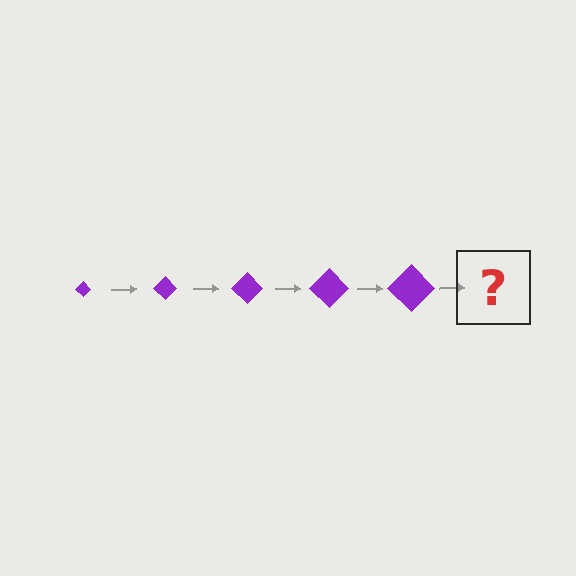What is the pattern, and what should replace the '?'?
The pattern is that the diamond gets progressively larger each step. The '?' should be a purple diamond, larger than the previous one.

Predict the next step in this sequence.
The next step is a purple diamond, larger than the previous one.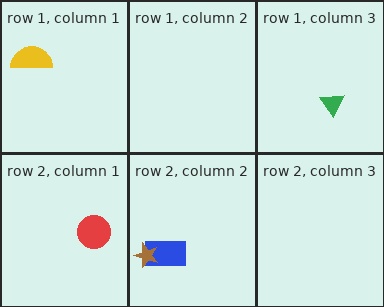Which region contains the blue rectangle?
The row 2, column 2 region.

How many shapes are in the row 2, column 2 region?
2.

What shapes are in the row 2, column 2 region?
The blue rectangle, the brown star.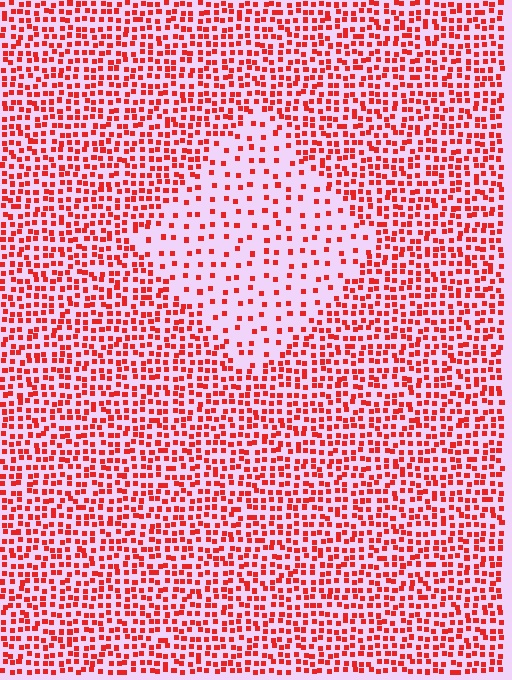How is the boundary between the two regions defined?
The boundary is defined by a change in element density (approximately 2.5x ratio). All elements are the same color, size, and shape.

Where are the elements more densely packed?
The elements are more densely packed outside the diamond boundary.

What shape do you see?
I see a diamond.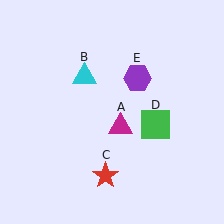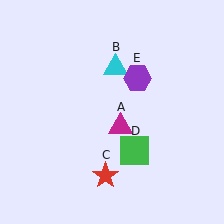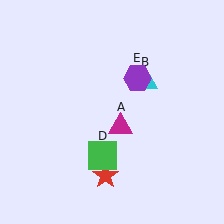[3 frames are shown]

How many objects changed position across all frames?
2 objects changed position: cyan triangle (object B), green square (object D).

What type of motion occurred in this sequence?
The cyan triangle (object B), green square (object D) rotated clockwise around the center of the scene.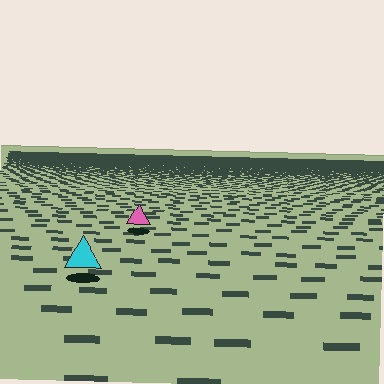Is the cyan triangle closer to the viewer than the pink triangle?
Yes. The cyan triangle is closer — you can tell from the texture gradient: the ground texture is coarser near it.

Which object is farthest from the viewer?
The pink triangle is farthest from the viewer. It appears smaller and the ground texture around it is denser.